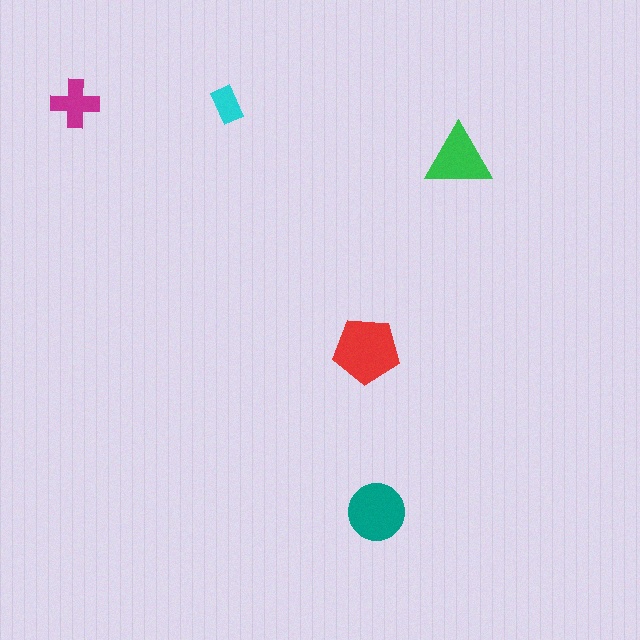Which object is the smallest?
The cyan rectangle.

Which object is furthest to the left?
The magenta cross is leftmost.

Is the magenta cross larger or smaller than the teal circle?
Smaller.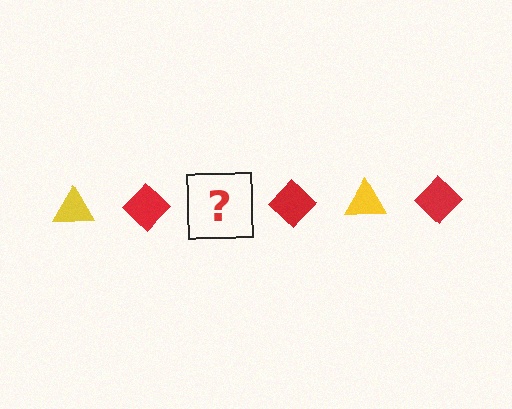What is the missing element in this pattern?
The missing element is a yellow triangle.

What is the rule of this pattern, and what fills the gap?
The rule is that the pattern alternates between yellow triangle and red diamond. The gap should be filled with a yellow triangle.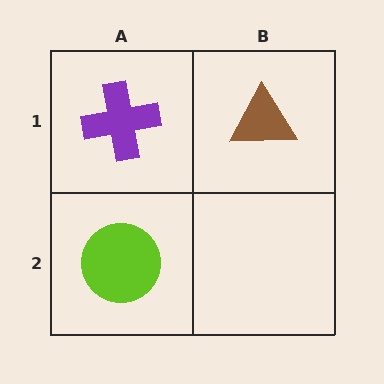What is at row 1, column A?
A purple cross.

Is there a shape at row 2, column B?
No, that cell is empty.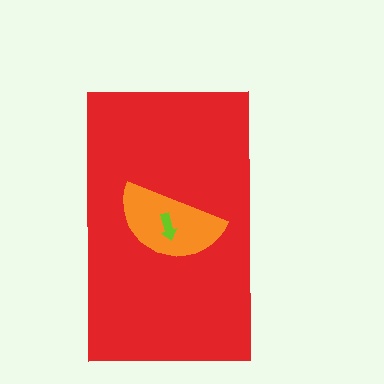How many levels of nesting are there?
3.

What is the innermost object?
The lime arrow.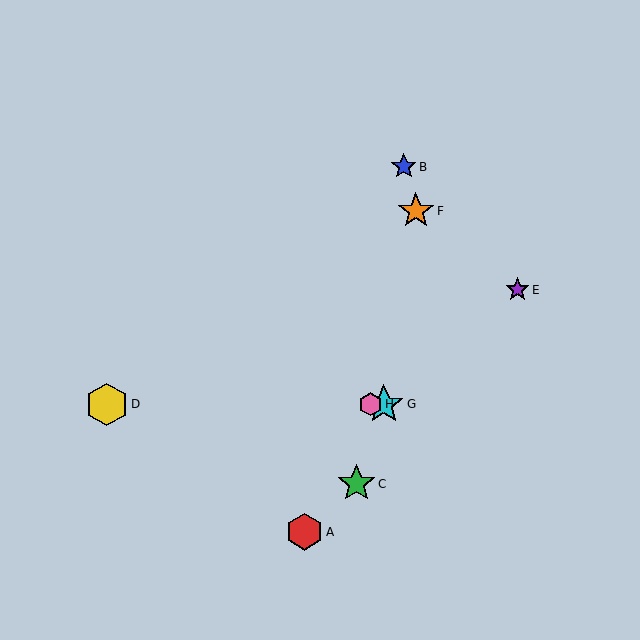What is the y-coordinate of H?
Object H is at y≈404.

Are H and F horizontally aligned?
No, H is at y≈404 and F is at y≈211.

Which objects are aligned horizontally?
Objects D, G, H are aligned horizontally.